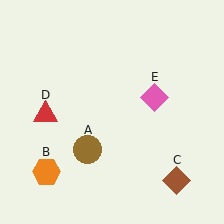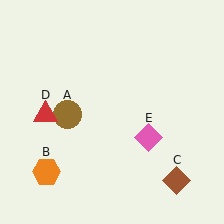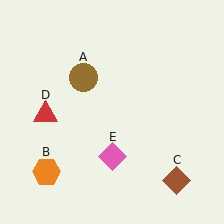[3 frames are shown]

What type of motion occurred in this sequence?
The brown circle (object A), pink diamond (object E) rotated clockwise around the center of the scene.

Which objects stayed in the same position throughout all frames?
Orange hexagon (object B) and brown diamond (object C) and red triangle (object D) remained stationary.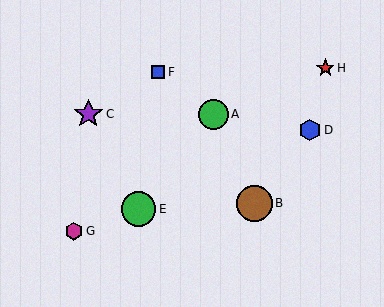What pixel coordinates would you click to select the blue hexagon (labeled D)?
Click at (310, 130) to select the blue hexagon D.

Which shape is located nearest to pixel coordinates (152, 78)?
The blue square (labeled F) at (158, 72) is nearest to that location.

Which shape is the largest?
The brown circle (labeled B) is the largest.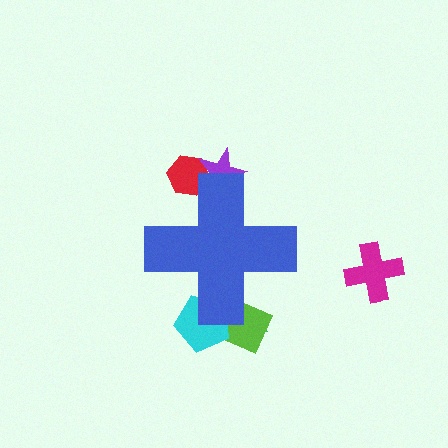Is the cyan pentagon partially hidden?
Yes, the cyan pentagon is partially hidden behind the blue cross.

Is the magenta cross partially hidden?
No, the magenta cross is fully visible.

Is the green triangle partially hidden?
Yes, the green triangle is partially hidden behind the blue cross.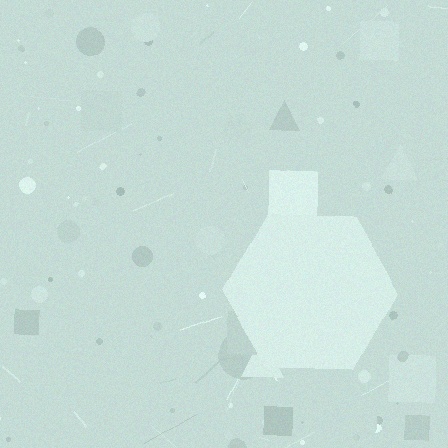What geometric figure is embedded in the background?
A hexagon is embedded in the background.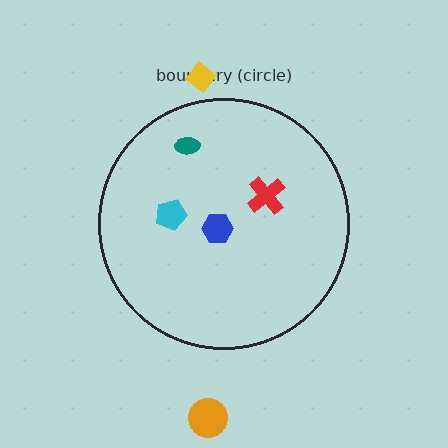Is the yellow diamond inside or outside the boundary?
Outside.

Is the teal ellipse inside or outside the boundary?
Inside.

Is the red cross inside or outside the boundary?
Inside.